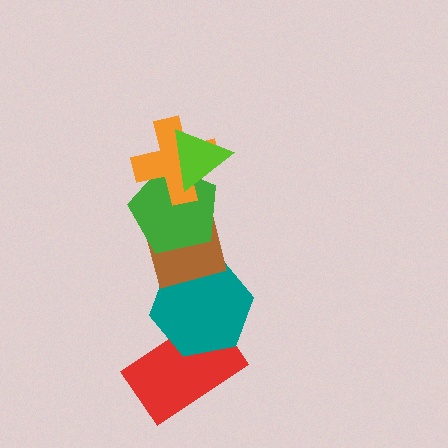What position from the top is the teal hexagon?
The teal hexagon is 5th from the top.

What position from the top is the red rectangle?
The red rectangle is 6th from the top.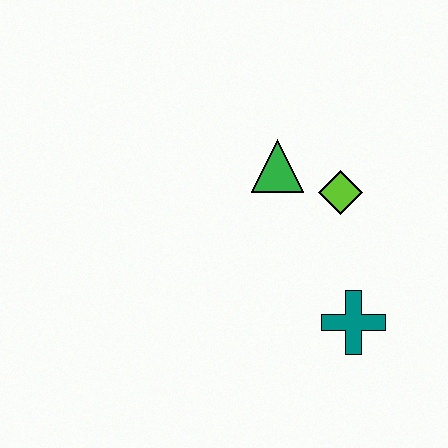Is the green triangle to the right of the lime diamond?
No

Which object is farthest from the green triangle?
The teal cross is farthest from the green triangle.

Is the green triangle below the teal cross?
No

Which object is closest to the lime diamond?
The green triangle is closest to the lime diamond.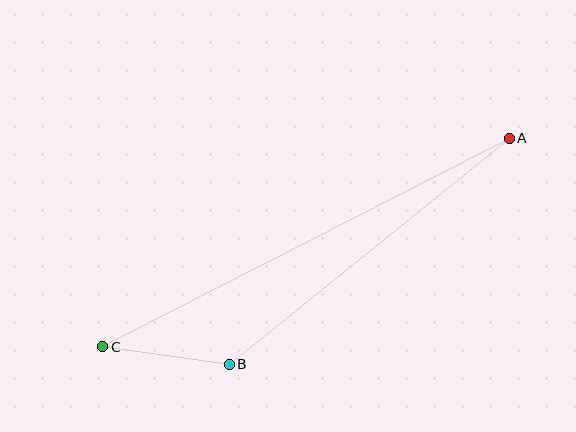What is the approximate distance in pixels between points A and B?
The distance between A and B is approximately 360 pixels.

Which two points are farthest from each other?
Points A and C are farthest from each other.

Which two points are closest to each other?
Points B and C are closest to each other.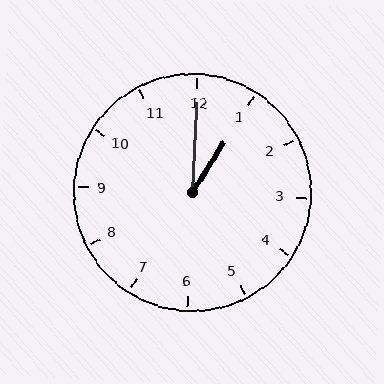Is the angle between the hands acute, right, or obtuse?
It is acute.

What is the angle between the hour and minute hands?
Approximately 30 degrees.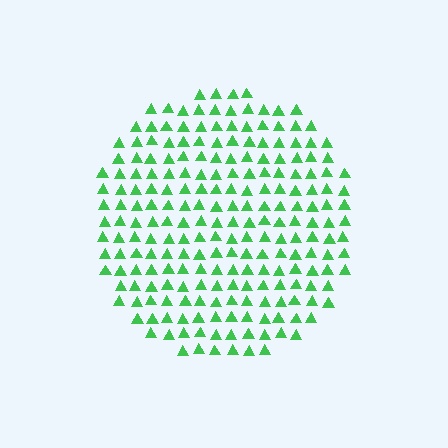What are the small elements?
The small elements are triangles.